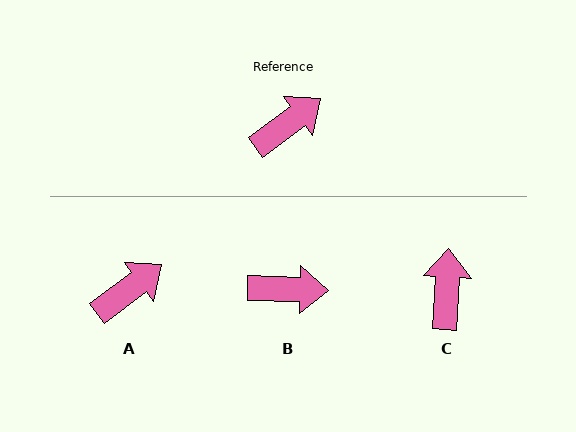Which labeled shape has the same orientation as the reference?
A.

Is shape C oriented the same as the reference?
No, it is off by about 50 degrees.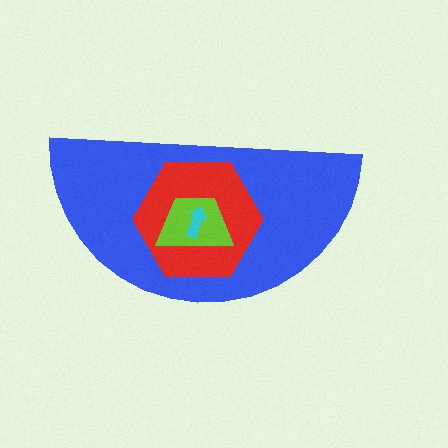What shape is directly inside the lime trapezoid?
The cyan arrow.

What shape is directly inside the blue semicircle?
The red hexagon.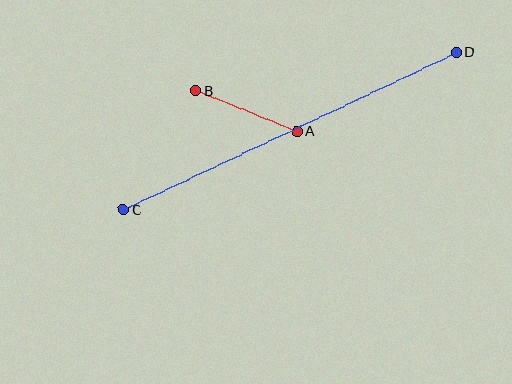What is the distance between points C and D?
The distance is approximately 368 pixels.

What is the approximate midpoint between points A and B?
The midpoint is at approximately (246, 111) pixels.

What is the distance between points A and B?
The distance is approximately 109 pixels.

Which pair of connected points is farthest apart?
Points C and D are farthest apart.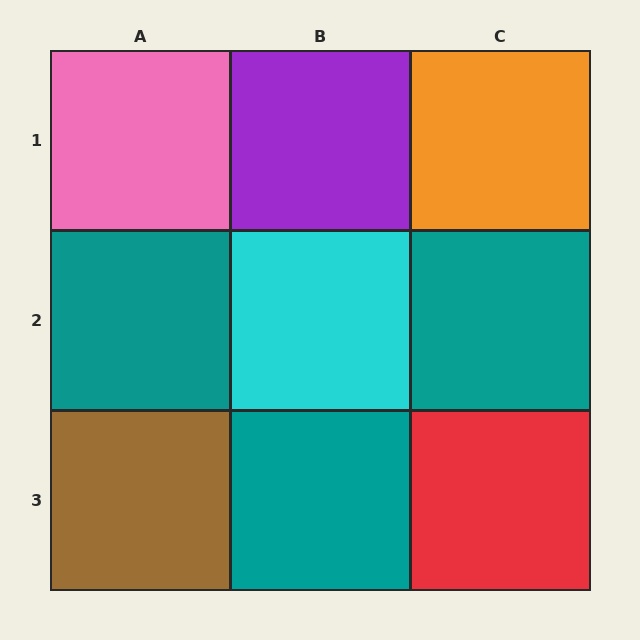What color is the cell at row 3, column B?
Teal.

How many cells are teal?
3 cells are teal.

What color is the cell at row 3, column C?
Red.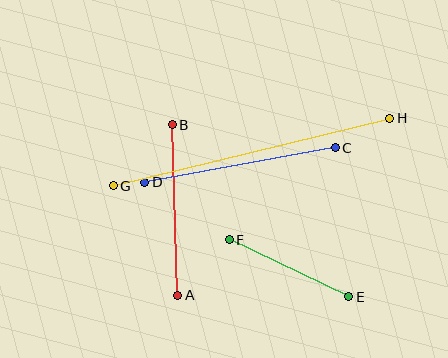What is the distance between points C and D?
The distance is approximately 193 pixels.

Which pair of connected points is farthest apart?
Points G and H are farthest apart.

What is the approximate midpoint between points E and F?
The midpoint is at approximately (289, 268) pixels.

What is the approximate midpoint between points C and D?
The midpoint is at approximately (240, 165) pixels.